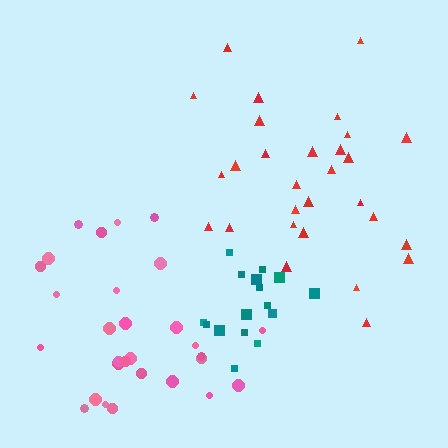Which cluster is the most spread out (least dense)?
Red.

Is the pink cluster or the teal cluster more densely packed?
Teal.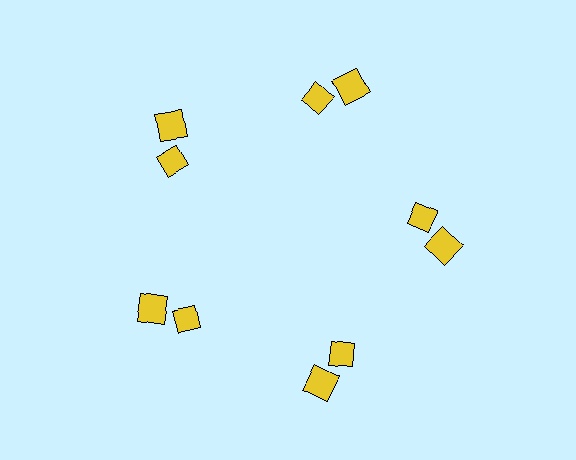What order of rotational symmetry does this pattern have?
This pattern has 5-fold rotational symmetry.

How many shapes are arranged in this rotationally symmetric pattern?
There are 10 shapes, arranged in 5 groups of 2.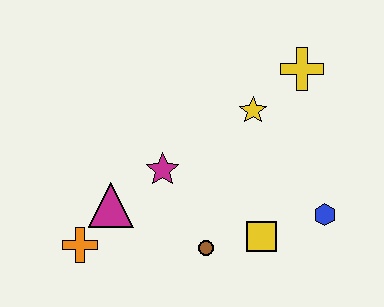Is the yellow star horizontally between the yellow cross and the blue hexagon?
No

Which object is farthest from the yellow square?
The orange cross is farthest from the yellow square.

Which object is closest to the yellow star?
The yellow cross is closest to the yellow star.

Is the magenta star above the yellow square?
Yes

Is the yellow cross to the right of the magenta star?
Yes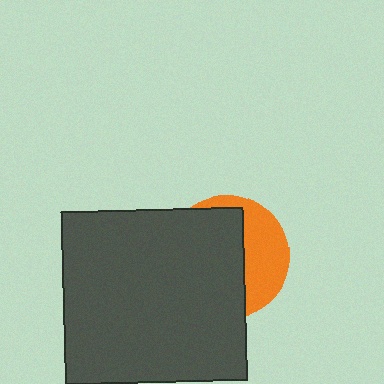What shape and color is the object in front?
The object in front is a dark gray rectangle.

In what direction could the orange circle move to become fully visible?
The orange circle could move right. That would shift it out from behind the dark gray rectangle entirely.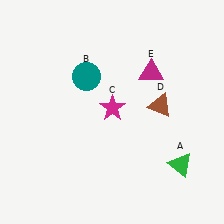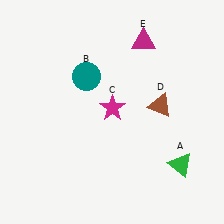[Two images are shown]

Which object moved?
The magenta triangle (E) moved up.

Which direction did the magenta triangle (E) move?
The magenta triangle (E) moved up.